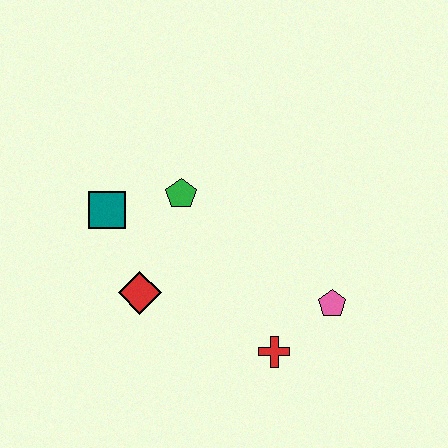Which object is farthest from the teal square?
The pink pentagon is farthest from the teal square.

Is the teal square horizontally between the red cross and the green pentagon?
No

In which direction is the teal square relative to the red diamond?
The teal square is above the red diamond.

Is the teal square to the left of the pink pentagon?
Yes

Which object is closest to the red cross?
The pink pentagon is closest to the red cross.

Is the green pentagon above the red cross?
Yes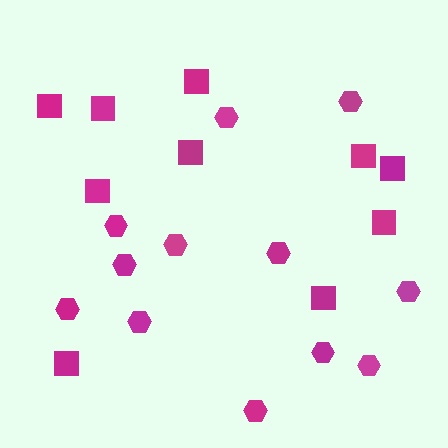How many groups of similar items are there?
There are 2 groups: one group of hexagons (12) and one group of squares (10).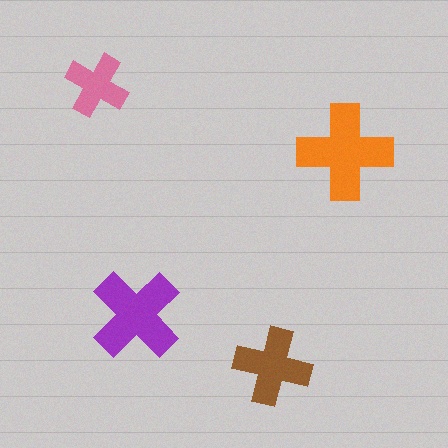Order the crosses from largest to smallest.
the orange one, the purple one, the brown one, the pink one.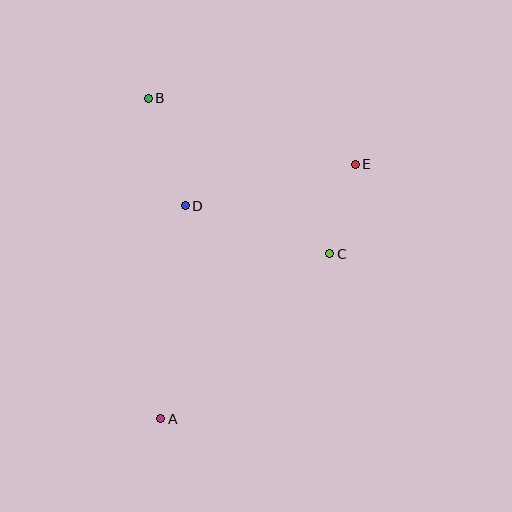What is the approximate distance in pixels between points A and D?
The distance between A and D is approximately 215 pixels.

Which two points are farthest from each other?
Points A and B are farthest from each other.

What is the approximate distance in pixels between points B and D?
The distance between B and D is approximately 114 pixels.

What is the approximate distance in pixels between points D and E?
The distance between D and E is approximately 175 pixels.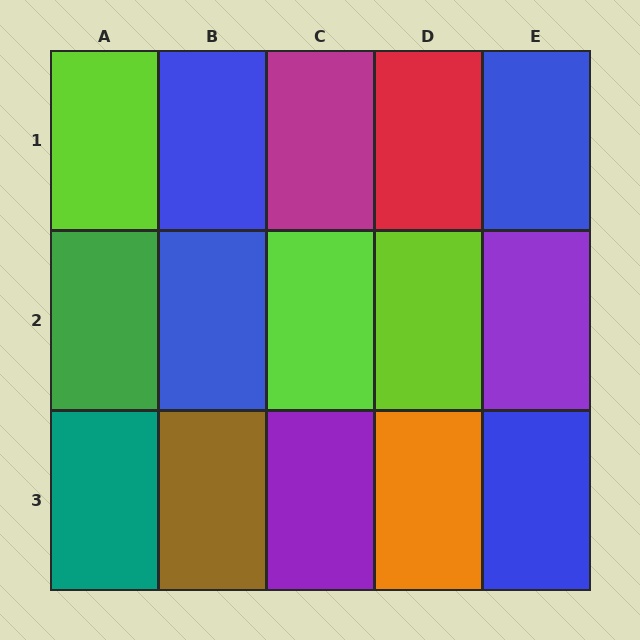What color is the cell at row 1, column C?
Magenta.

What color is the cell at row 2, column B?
Blue.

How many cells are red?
1 cell is red.